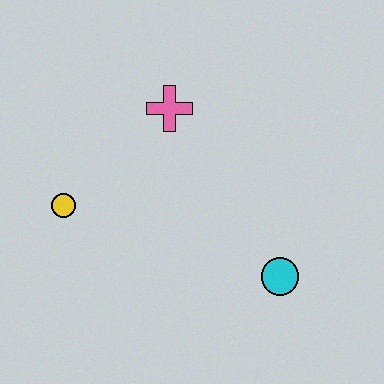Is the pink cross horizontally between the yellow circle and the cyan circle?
Yes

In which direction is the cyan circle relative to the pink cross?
The cyan circle is below the pink cross.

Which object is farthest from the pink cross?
The cyan circle is farthest from the pink cross.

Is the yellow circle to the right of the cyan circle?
No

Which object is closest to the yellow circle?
The pink cross is closest to the yellow circle.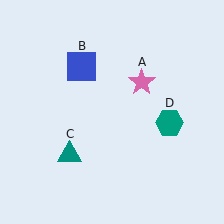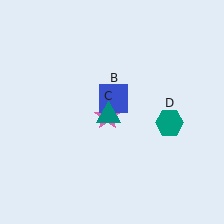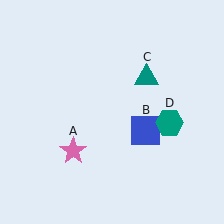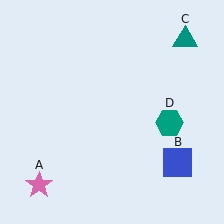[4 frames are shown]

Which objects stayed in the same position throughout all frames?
Teal hexagon (object D) remained stationary.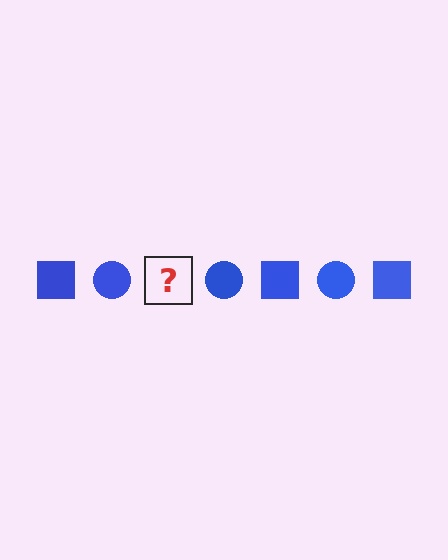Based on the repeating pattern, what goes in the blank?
The blank should be a blue square.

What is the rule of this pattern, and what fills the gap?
The rule is that the pattern cycles through square, circle shapes in blue. The gap should be filled with a blue square.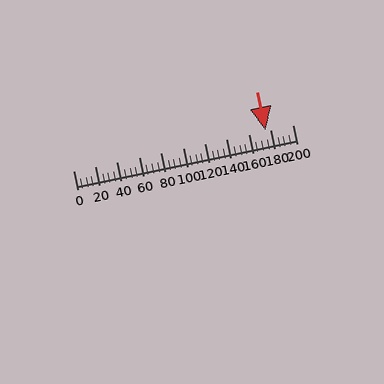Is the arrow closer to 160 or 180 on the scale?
The arrow is closer to 180.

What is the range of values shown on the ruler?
The ruler shows values from 0 to 200.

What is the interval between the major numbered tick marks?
The major tick marks are spaced 20 units apart.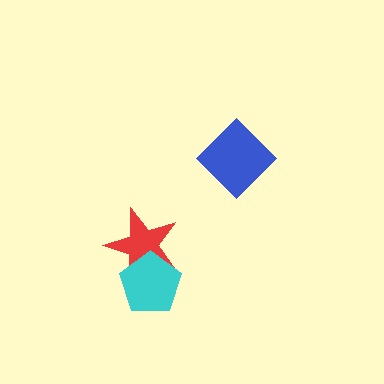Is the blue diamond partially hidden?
No, no other shape covers it.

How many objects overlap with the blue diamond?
0 objects overlap with the blue diamond.